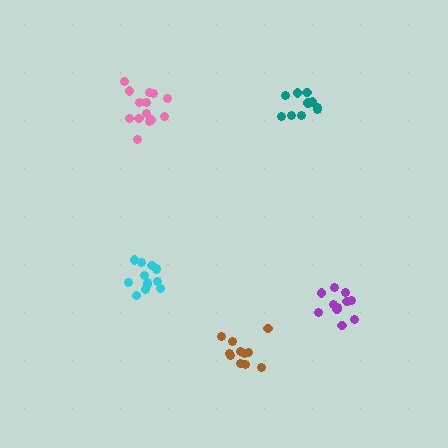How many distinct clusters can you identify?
There are 5 distinct clusters.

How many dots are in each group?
Group 1: 12 dots, Group 2: 15 dots, Group 3: 13 dots, Group 4: 11 dots, Group 5: 10 dots (61 total).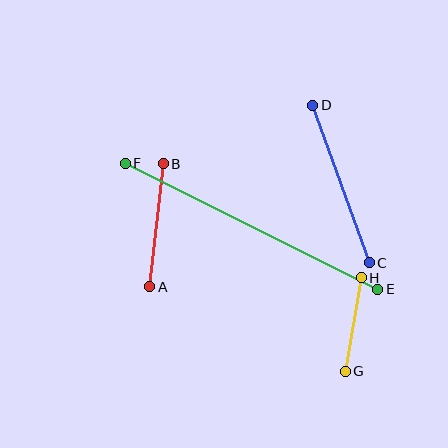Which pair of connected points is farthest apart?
Points E and F are farthest apart.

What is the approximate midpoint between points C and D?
The midpoint is at approximately (341, 184) pixels.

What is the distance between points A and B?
The distance is approximately 123 pixels.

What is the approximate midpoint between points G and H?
The midpoint is at approximately (353, 324) pixels.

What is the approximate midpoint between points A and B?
The midpoint is at approximately (156, 225) pixels.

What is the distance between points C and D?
The distance is approximately 167 pixels.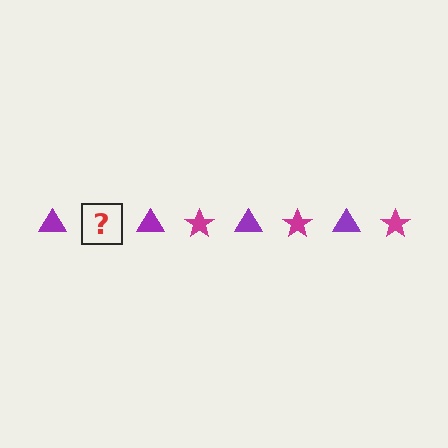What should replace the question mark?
The question mark should be replaced with a magenta star.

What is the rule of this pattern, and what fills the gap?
The rule is that the pattern alternates between purple triangle and magenta star. The gap should be filled with a magenta star.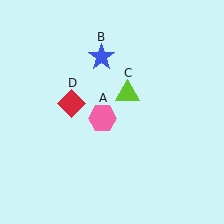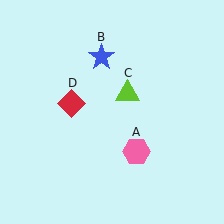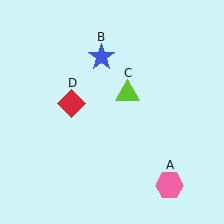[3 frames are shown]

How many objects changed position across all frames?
1 object changed position: pink hexagon (object A).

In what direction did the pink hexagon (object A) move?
The pink hexagon (object A) moved down and to the right.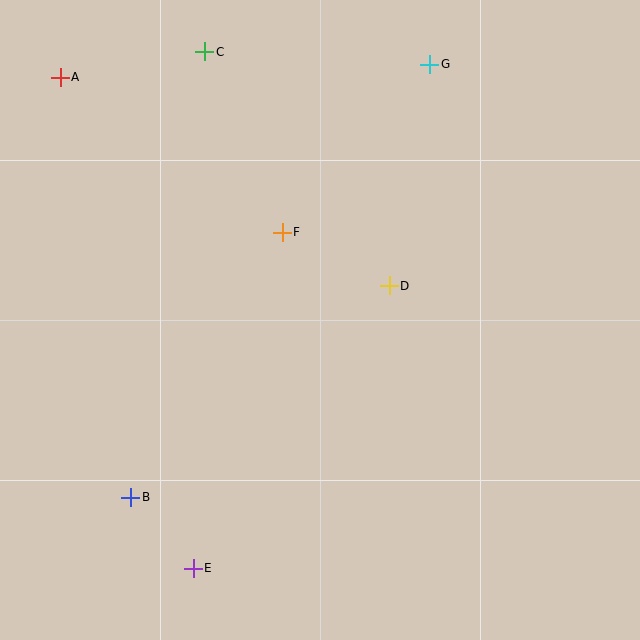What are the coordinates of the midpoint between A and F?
The midpoint between A and F is at (171, 155).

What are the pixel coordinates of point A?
Point A is at (60, 77).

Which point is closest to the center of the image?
Point D at (389, 286) is closest to the center.